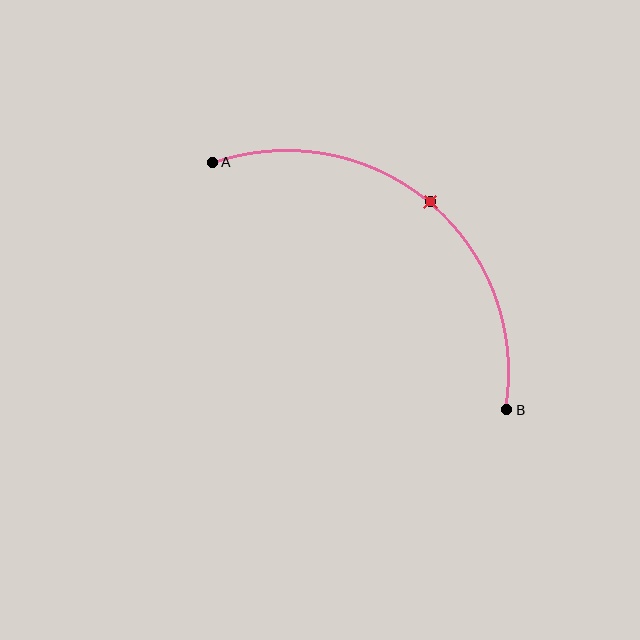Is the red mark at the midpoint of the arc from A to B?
Yes. The red mark lies on the arc at equal arc-length from both A and B — it is the arc midpoint.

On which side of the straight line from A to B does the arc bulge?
The arc bulges above and to the right of the straight line connecting A and B.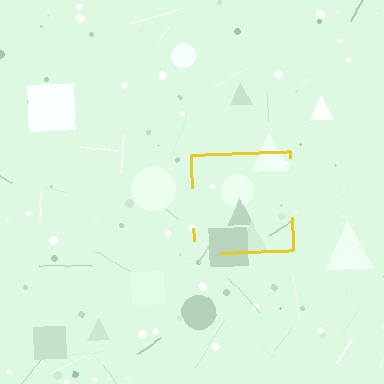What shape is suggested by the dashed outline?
The dashed outline suggests a square.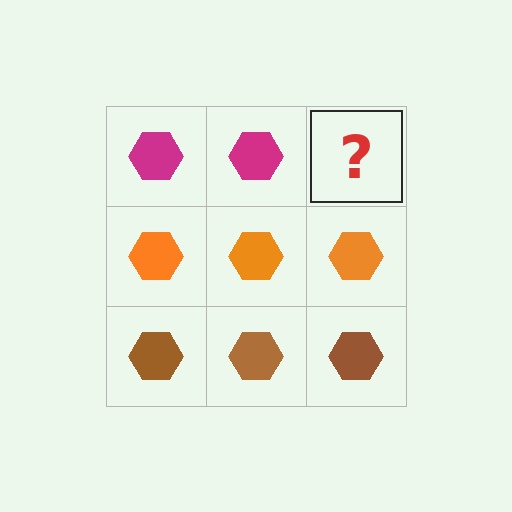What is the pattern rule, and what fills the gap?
The rule is that each row has a consistent color. The gap should be filled with a magenta hexagon.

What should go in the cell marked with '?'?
The missing cell should contain a magenta hexagon.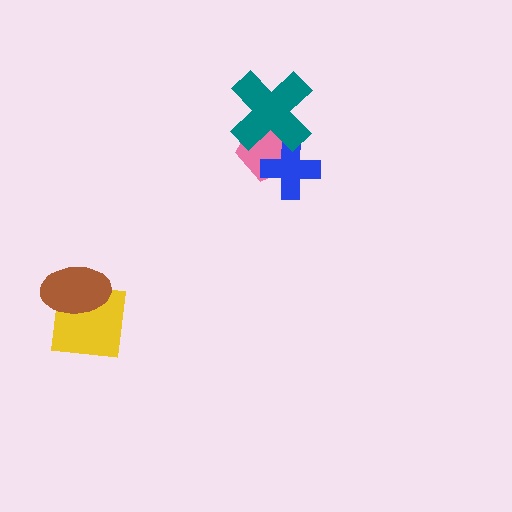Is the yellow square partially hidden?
Yes, it is partially covered by another shape.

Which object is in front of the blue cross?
The teal cross is in front of the blue cross.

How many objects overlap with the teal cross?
2 objects overlap with the teal cross.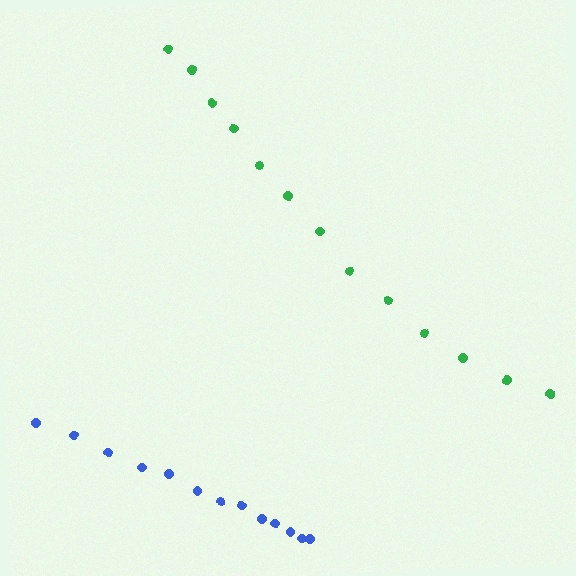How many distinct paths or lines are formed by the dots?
There are 2 distinct paths.